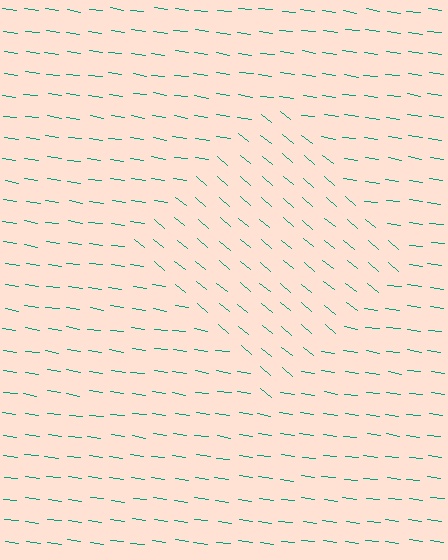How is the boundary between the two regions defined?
The boundary is defined purely by a change in line orientation (approximately 32 degrees difference). All lines are the same color and thickness.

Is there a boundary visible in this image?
Yes, there is a texture boundary formed by a change in line orientation.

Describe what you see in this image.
The image is filled with small teal line segments. A diamond region in the image has lines oriented differently from the surrounding lines, creating a visible texture boundary.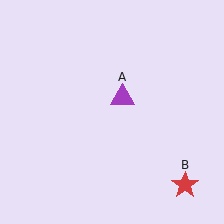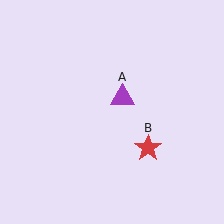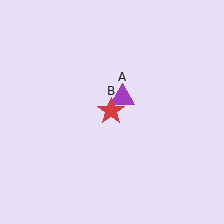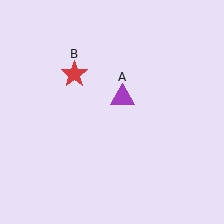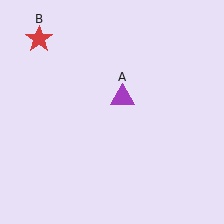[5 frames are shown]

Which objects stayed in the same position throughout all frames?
Purple triangle (object A) remained stationary.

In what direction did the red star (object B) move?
The red star (object B) moved up and to the left.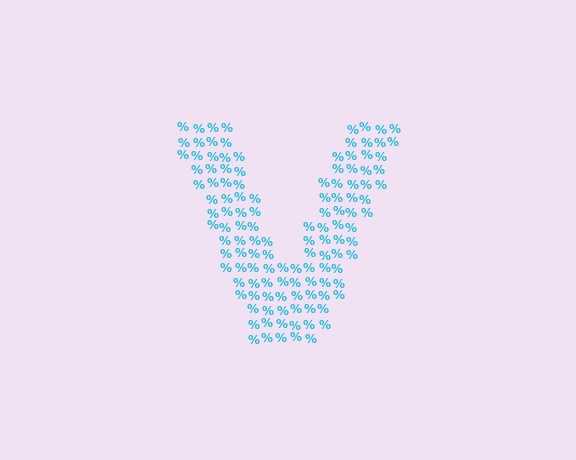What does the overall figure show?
The overall figure shows the letter V.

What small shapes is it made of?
It is made of small percent signs.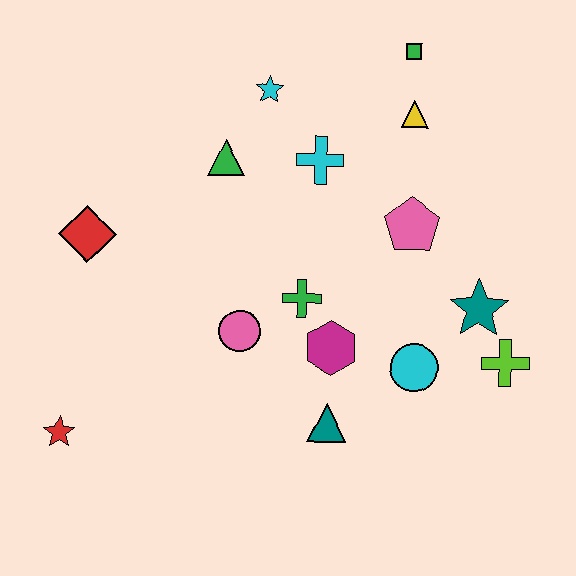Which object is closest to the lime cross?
The teal star is closest to the lime cross.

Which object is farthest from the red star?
The green square is farthest from the red star.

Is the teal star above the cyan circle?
Yes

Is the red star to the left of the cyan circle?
Yes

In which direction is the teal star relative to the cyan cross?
The teal star is to the right of the cyan cross.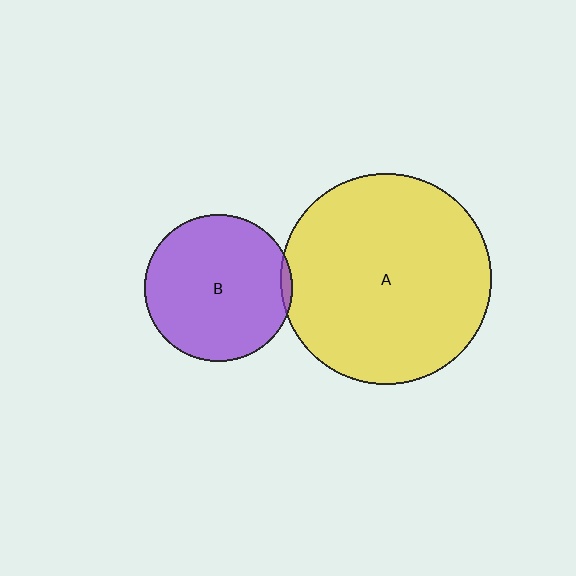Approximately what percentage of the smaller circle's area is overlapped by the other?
Approximately 5%.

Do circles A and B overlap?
Yes.